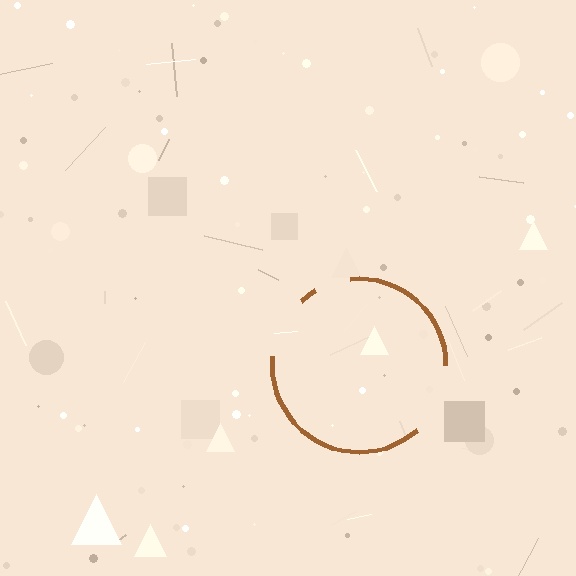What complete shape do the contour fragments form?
The contour fragments form a circle.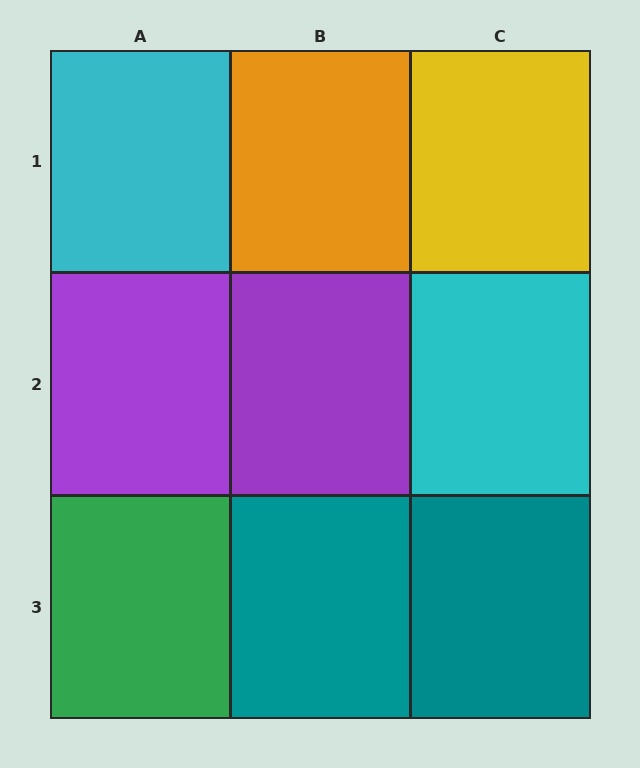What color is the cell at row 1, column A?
Cyan.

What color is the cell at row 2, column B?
Purple.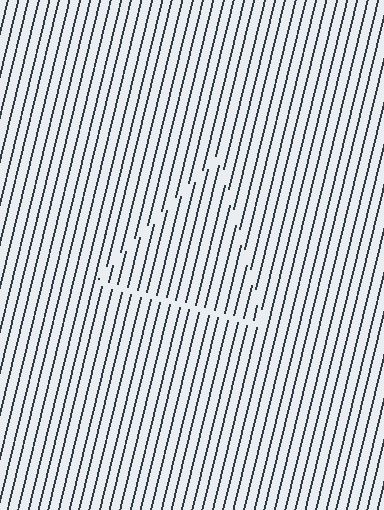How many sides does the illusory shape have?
3 sides — the line-ends trace a triangle.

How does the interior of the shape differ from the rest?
The interior of the shape contains the same grating, shifted by half a period — the contour is defined by the phase discontinuity where line-ends from the inner and outer gratings abut.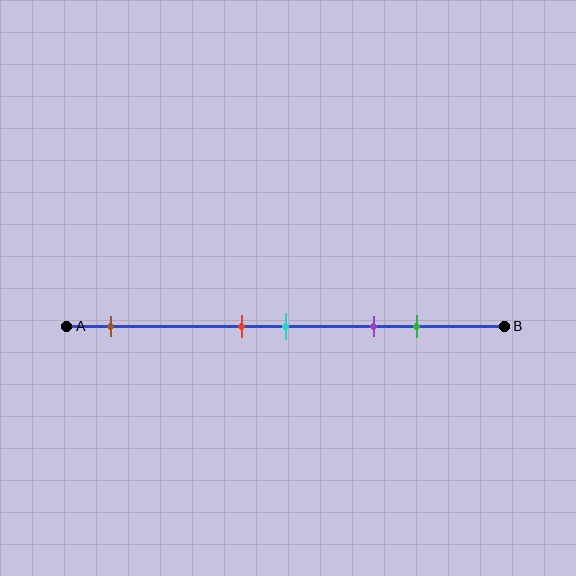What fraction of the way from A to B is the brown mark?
The brown mark is approximately 10% (0.1) of the way from A to B.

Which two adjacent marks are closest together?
The red and cyan marks are the closest adjacent pair.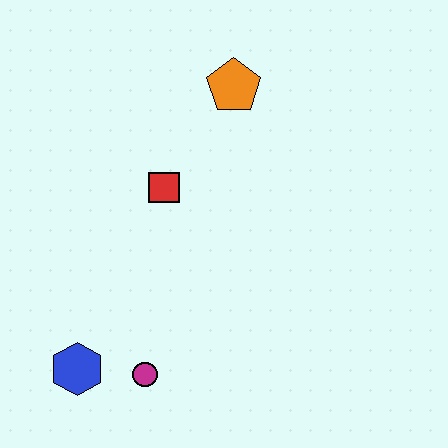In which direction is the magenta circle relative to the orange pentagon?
The magenta circle is below the orange pentagon.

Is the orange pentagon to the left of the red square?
No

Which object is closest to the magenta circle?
The blue hexagon is closest to the magenta circle.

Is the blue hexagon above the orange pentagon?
No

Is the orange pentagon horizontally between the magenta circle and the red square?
No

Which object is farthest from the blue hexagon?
The orange pentagon is farthest from the blue hexagon.